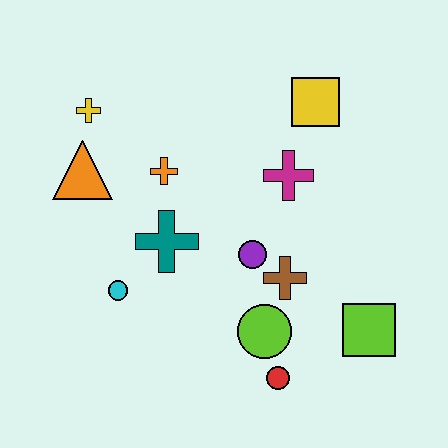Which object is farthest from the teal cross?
The lime square is farthest from the teal cross.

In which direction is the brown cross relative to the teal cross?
The brown cross is to the right of the teal cross.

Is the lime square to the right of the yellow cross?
Yes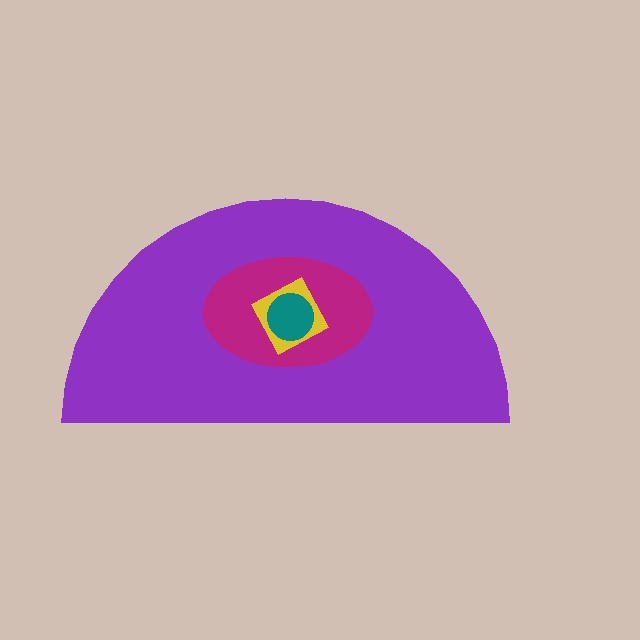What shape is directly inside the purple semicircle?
The magenta ellipse.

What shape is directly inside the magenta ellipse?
The yellow square.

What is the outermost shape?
The purple semicircle.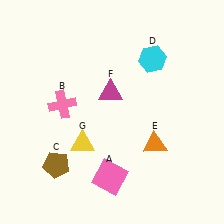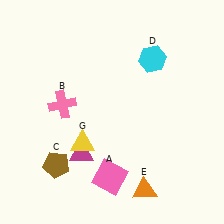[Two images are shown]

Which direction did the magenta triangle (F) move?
The magenta triangle (F) moved down.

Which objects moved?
The objects that moved are: the orange triangle (E), the magenta triangle (F).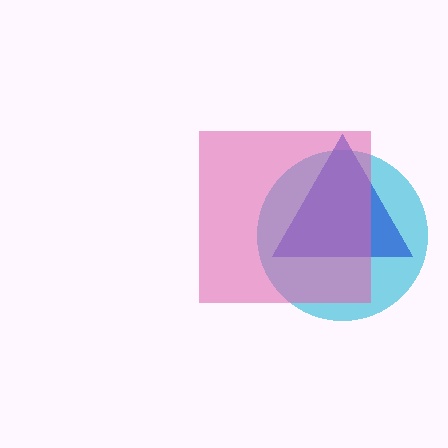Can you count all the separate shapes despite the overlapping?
Yes, there are 3 separate shapes.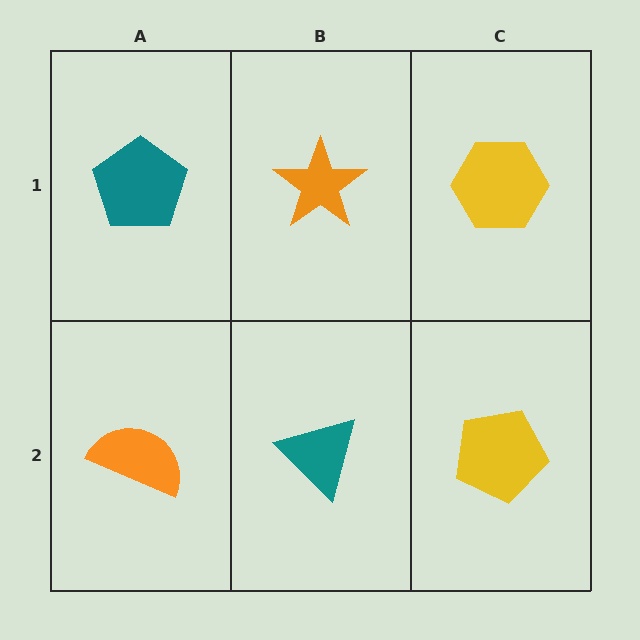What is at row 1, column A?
A teal pentagon.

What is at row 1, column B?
An orange star.